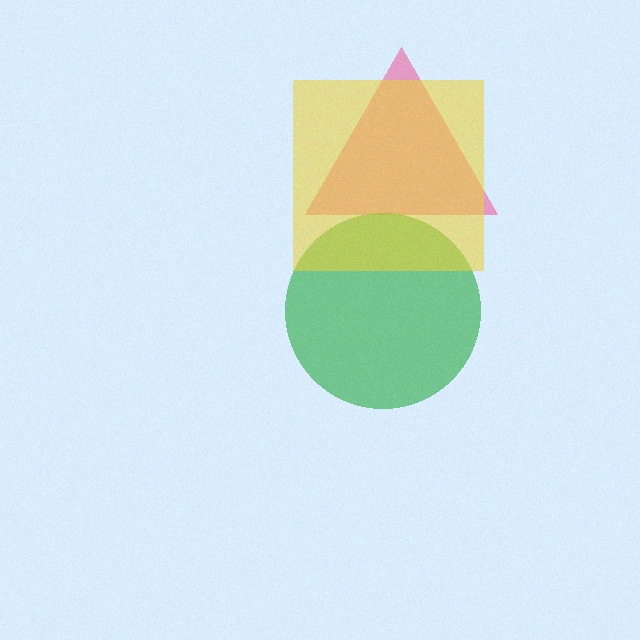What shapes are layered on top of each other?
The layered shapes are: a pink triangle, a green circle, a yellow square.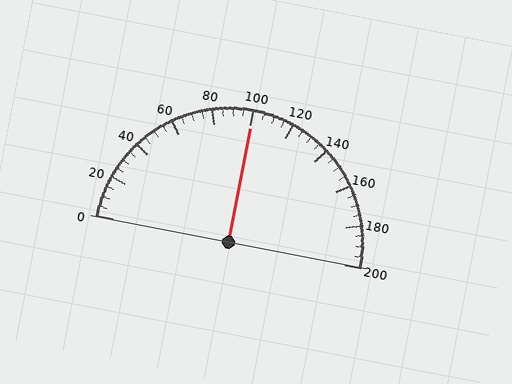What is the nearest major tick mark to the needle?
The nearest major tick mark is 100.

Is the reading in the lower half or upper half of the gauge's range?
The reading is in the upper half of the range (0 to 200).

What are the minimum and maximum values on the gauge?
The gauge ranges from 0 to 200.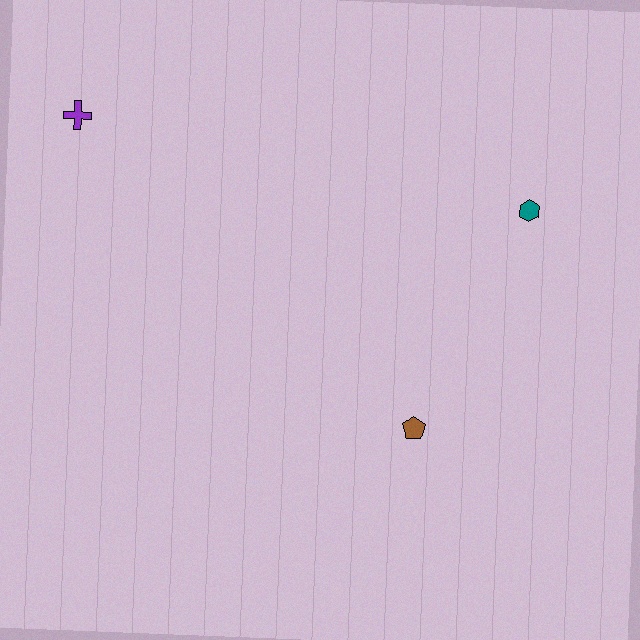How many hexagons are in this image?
There is 1 hexagon.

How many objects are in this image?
There are 3 objects.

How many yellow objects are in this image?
There are no yellow objects.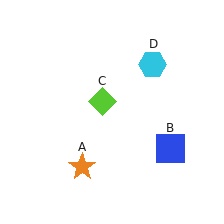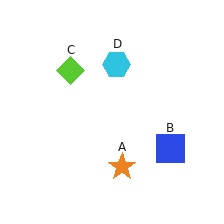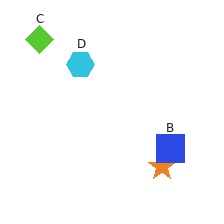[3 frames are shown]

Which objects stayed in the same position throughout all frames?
Blue square (object B) remained stationary.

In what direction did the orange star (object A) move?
The orange star (object A) moved right.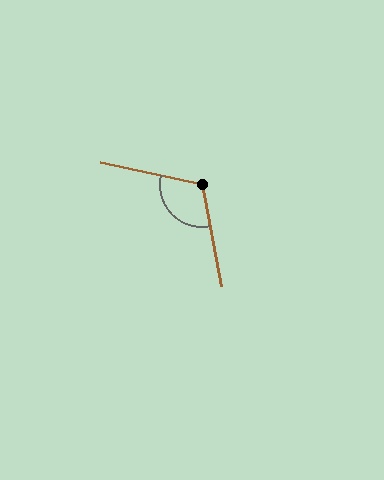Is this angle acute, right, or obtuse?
It is obtuse.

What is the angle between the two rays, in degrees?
Approximately 113 degrees.